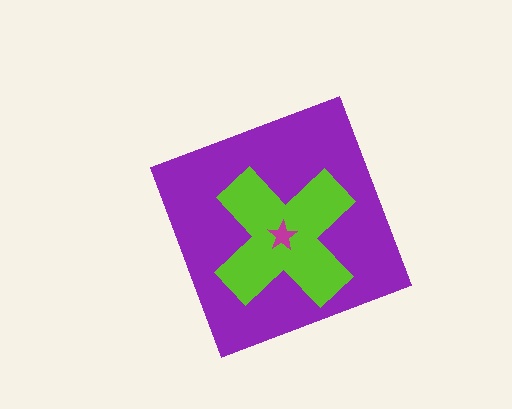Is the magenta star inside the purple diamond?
Yes.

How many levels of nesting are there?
3.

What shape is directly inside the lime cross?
The magenta star.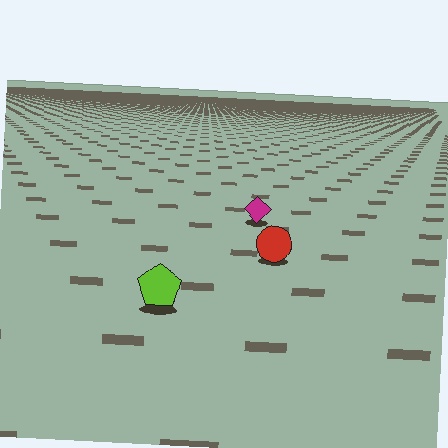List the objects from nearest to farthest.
From nearest to farthest: the lime pentagon, the red circle, the magenta diamond.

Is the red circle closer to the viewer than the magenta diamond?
Yes. The red circle is closer — you can tell from the texture gradient: the ground texture is coarser near it.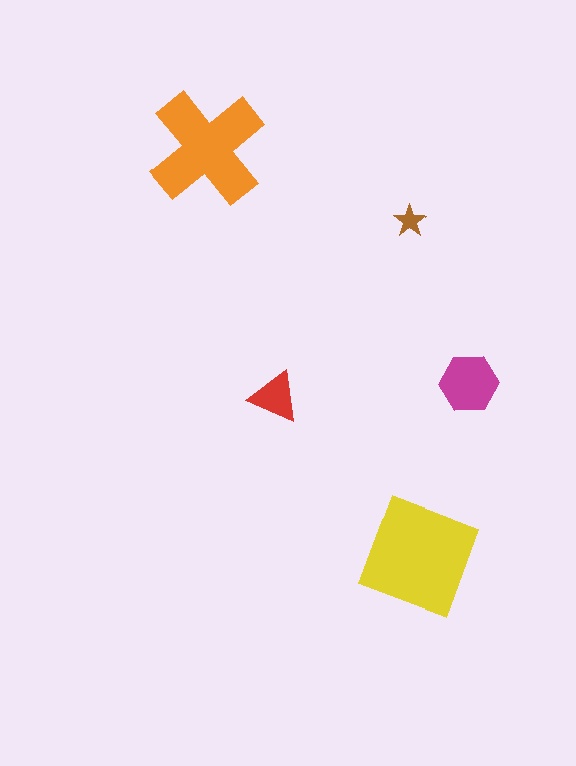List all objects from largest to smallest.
The yellow square, the orange cross, the magenta hexagon, the red triangle, the brown star.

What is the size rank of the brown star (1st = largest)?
5th.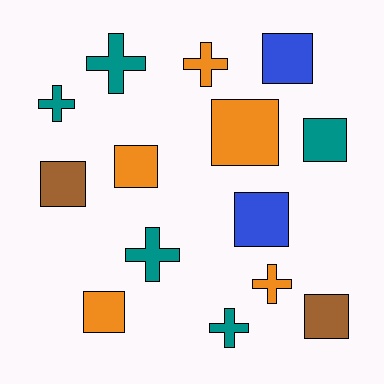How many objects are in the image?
There are 14 objects.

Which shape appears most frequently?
Square, with 8 objects.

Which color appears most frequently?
Orange, with 5 objects.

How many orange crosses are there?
There are 2 orange crosses.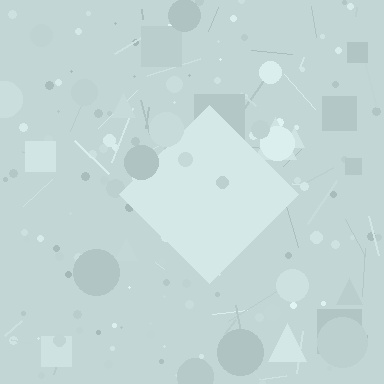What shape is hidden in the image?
A diamond is hidden in the image.